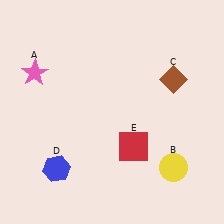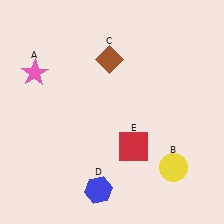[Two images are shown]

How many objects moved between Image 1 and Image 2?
2 objects moved between the two images.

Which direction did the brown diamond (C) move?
The brown diamond (C) moved left.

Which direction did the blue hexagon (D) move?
The blue hexagon (D) moved right.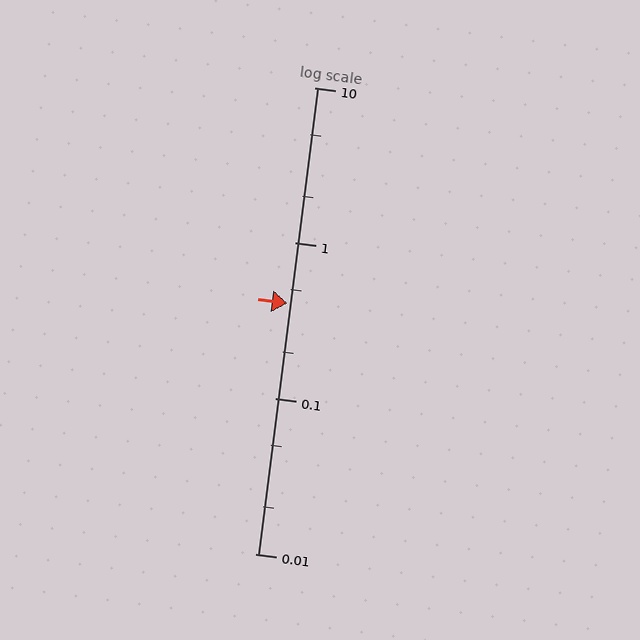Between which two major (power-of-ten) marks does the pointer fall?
The pointer is between 0.1 and 1.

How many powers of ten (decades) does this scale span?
The scale spans 3 decades, from 0.01 to 10.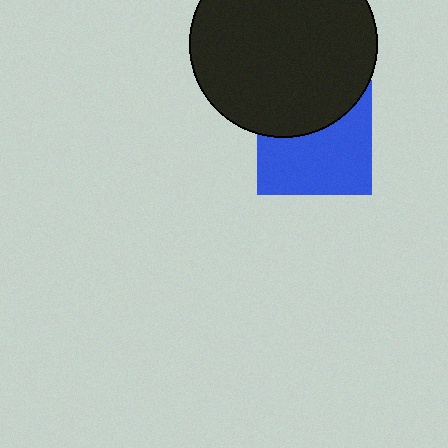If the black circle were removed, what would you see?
You would see the complete blue square.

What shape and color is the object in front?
The object in front is a black circle.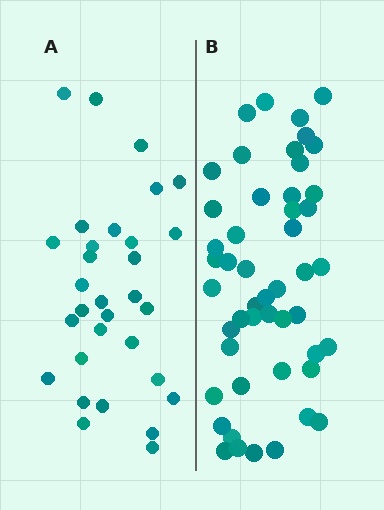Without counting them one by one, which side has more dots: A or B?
Region B (the right region) has more dots.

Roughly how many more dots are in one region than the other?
Region B has approximately 20 more dots than region A.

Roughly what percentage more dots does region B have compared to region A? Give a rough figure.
About 60% more.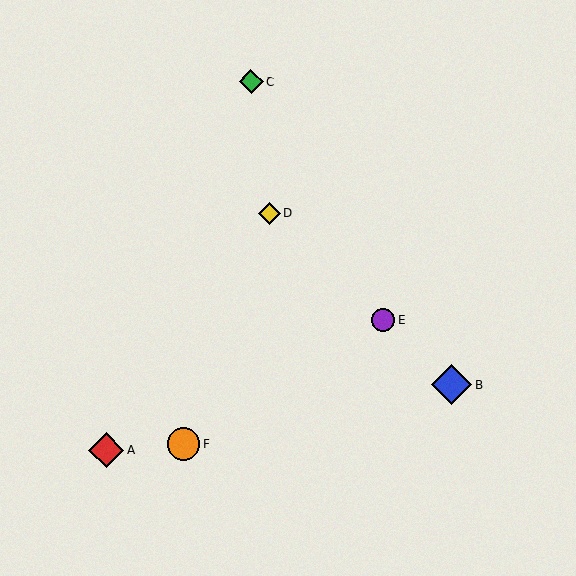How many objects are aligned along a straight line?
3 objects (B, D, E) are aligned along a straight line.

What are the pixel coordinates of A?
Object A is at (106, 451).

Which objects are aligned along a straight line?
Objects B, D, E are aligned along a straight line.